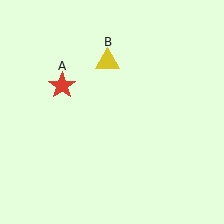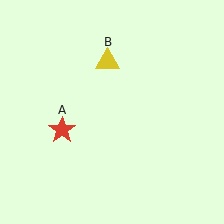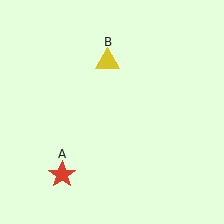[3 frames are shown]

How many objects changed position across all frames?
1 object changed position: red star (object A).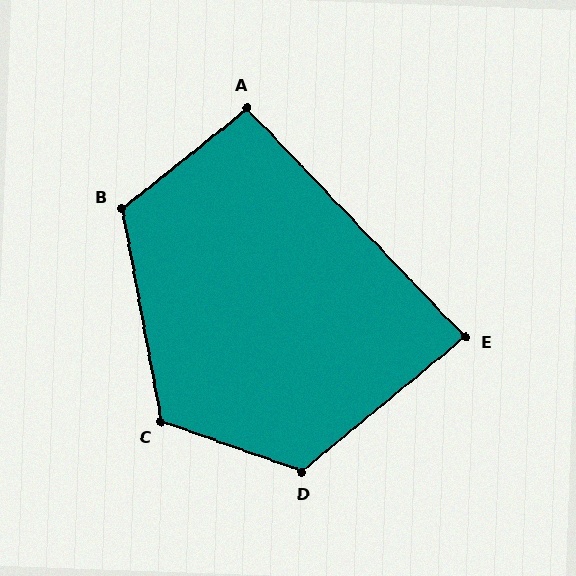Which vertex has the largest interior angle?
D, at approximately 121 degrees.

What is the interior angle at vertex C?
Approximately 120 degrees (obtuse).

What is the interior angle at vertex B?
Approximately 118 degrees (obtuse).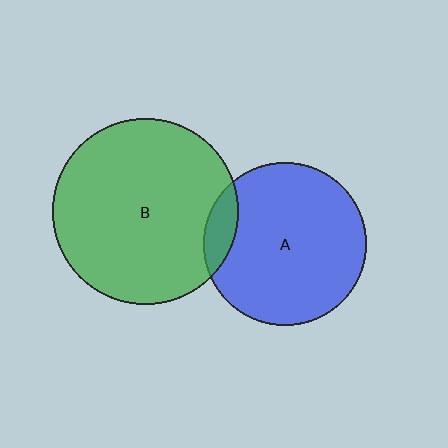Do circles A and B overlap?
Yes.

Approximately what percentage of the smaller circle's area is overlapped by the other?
Approximately 10%.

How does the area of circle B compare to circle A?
Approximately 1.3 times.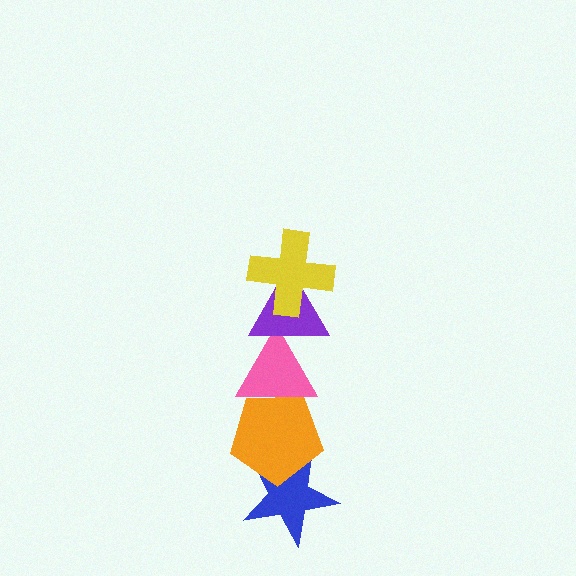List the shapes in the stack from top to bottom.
From top to bottom: the yellow cross, the purple triangle, the pink triangle, the orange pentagon, the blue star.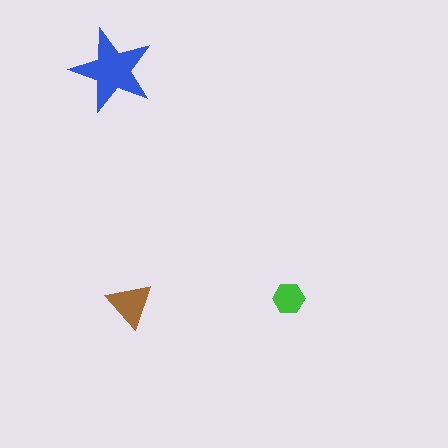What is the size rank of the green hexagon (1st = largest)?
3rd.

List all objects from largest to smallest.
The blue star, the brown triangle, the green hexagon.